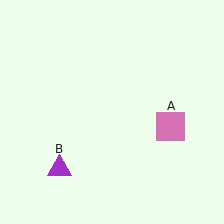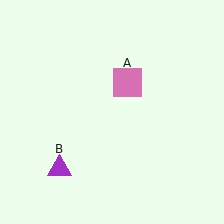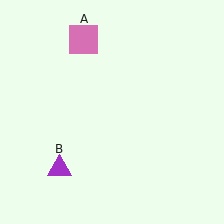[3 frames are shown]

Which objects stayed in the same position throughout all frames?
Purple triangle (object B) remained stationary.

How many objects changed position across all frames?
1 object changed position: pink square (object A).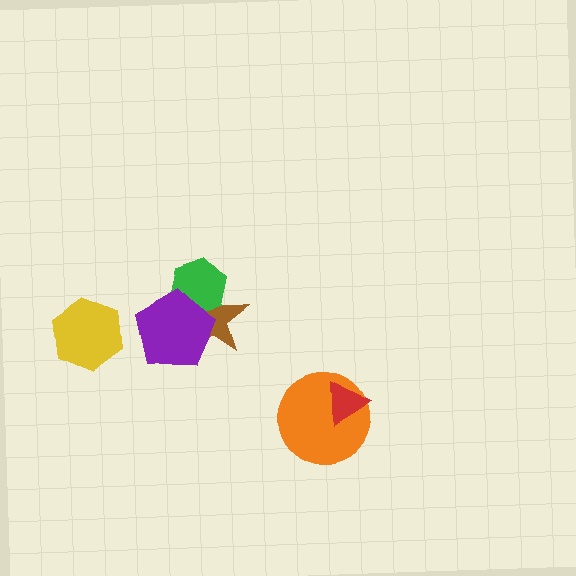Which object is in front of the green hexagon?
The purple pentagon is in front of the green hexagon.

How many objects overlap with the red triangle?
1 object overlaps with the red triangle.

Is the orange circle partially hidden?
Yes, it is partially covered by another shape.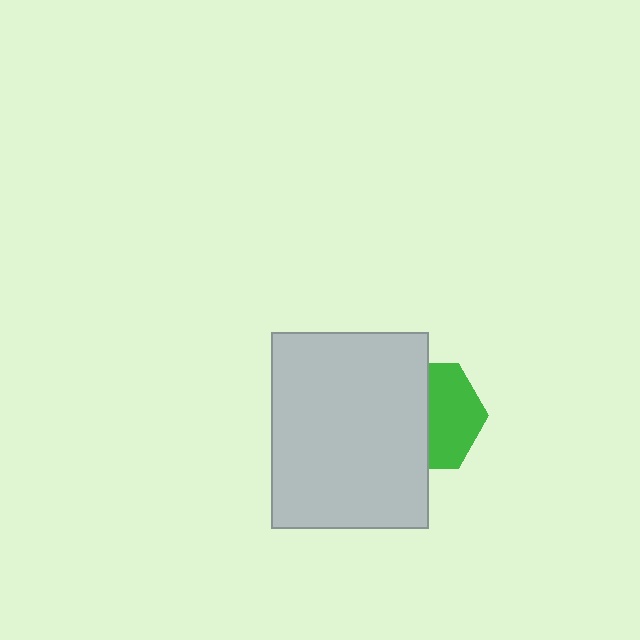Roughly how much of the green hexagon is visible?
About half of it is visible (roughly 48%).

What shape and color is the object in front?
The object in front is a light gray rectangle.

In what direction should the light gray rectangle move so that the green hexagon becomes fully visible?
The light gray rectangle should move left. That is the shortest direction to clear the overlap and leave the green hexagon fully visible.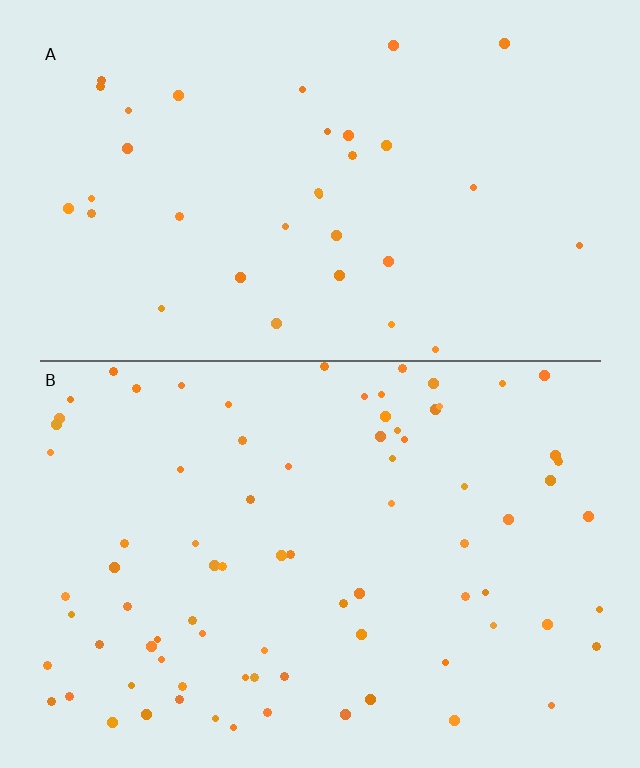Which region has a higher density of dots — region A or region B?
B (the bottom).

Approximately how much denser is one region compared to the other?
Approximately 2.4× — region B over region A.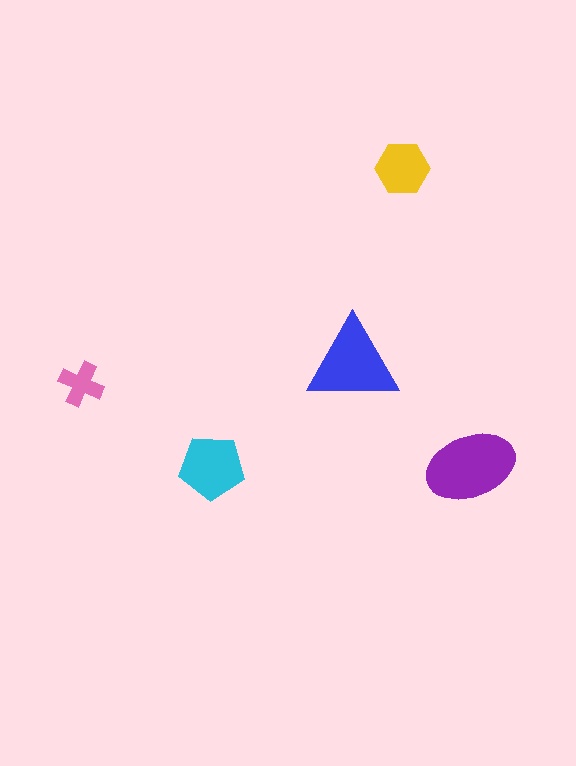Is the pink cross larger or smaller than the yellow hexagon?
Smaller.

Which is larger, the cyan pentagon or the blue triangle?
The blue triangle.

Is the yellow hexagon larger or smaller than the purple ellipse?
Smaller.